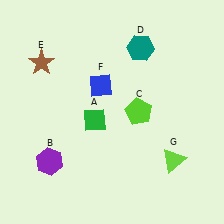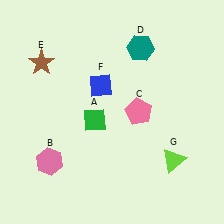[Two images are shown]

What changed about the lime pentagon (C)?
In Image 1, C is lime. In Image 2, it changed to pink.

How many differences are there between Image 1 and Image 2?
There are 2 differences between the two images.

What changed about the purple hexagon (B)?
In Image 1, B is purple. In Image 2, it changed to pink.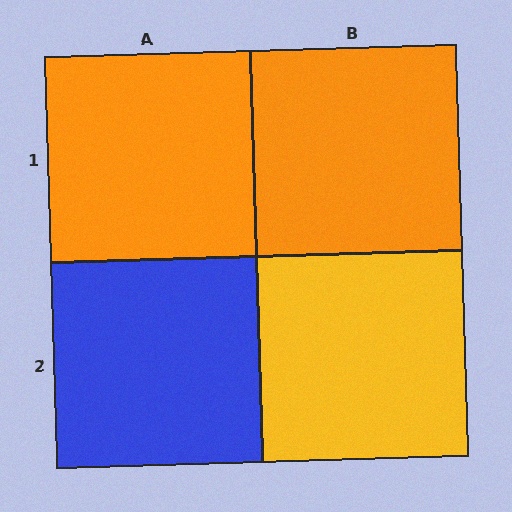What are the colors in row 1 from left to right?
Orange, orange.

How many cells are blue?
1 cell is blue.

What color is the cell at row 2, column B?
Yellow.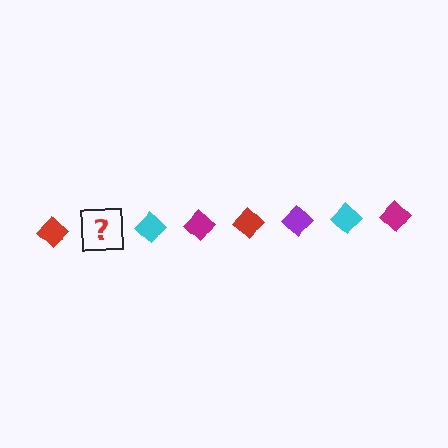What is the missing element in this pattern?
The missing element is a purple diamond.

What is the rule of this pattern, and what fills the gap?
The rule is that the pattern cycles through red, purple, cyan, magenta diamonds. The gap should be filled with a purple diamond.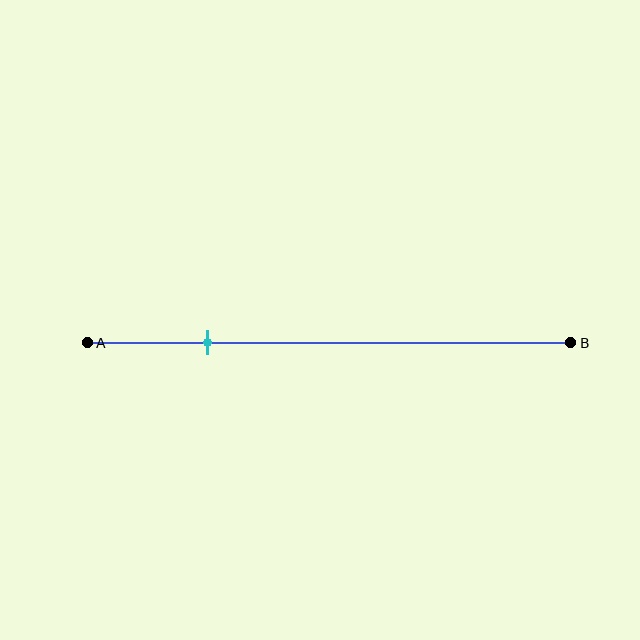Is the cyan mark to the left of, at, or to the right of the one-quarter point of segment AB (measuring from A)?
The cyan mark is approximately at the one-quarter point of segment AB.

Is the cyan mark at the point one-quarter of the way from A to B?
Yes, the mark is approximately at the one-quarter point.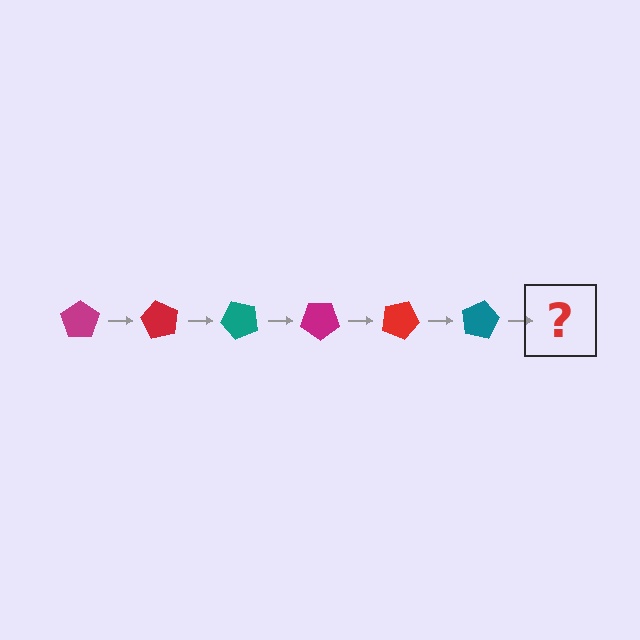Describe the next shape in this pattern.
It should be a magenta pentagon, rotated 360 degrees from the start.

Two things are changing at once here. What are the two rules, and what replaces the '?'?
The two rules are that it rotates 60 degrees each step and the color cycles through magenta, red, and teal. The '?' should be a magenta pentagon, rotated 360 degrees from the start.